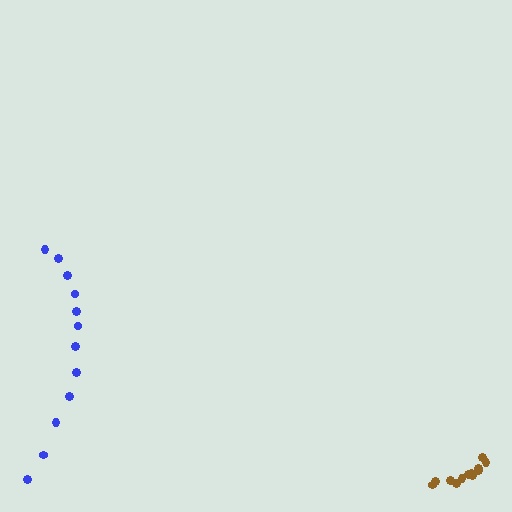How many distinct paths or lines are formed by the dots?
There are 2 distinct paths.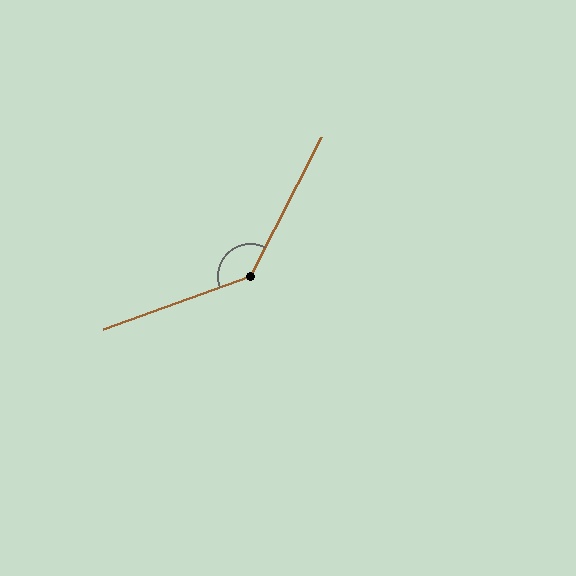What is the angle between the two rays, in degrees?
Approximately 137 degrees.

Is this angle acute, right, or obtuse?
It is obtuse.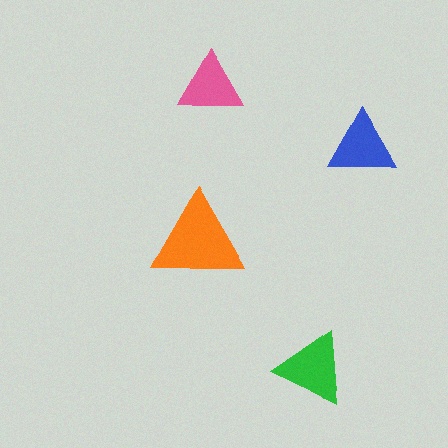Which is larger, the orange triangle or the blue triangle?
The orange one.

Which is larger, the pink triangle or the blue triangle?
The blue one.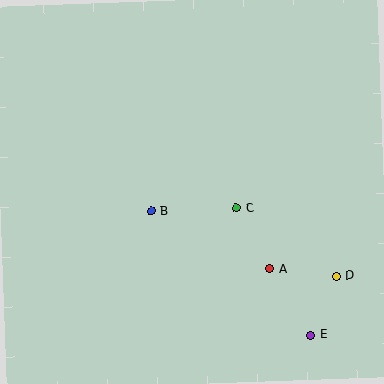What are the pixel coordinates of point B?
Point B is at (151, 211).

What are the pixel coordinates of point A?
Point A is at (270, 269).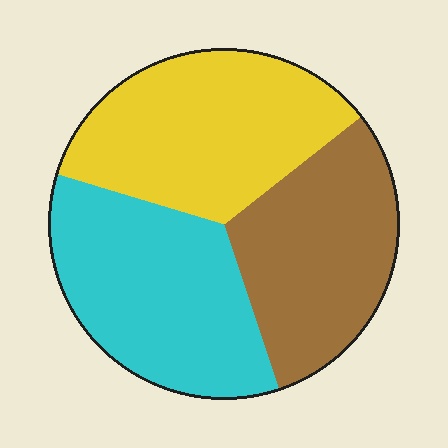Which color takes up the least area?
Brown, at roughly 30%.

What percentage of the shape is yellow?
Yellow covers around 35% of the shape.